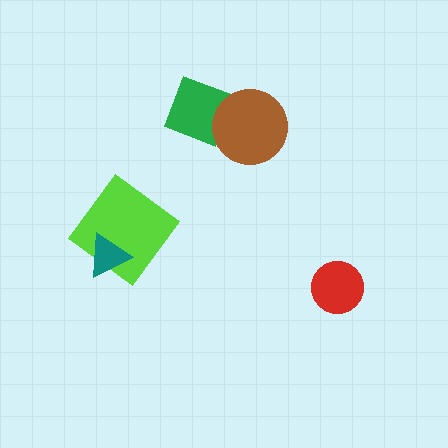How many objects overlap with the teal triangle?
1 object overlaps with the teal triangle.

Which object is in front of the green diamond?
The brown circle is in front of the green diamond.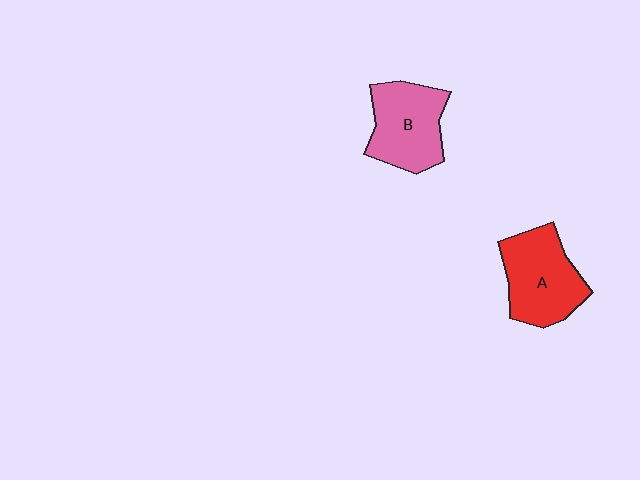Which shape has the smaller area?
Shape B (pink).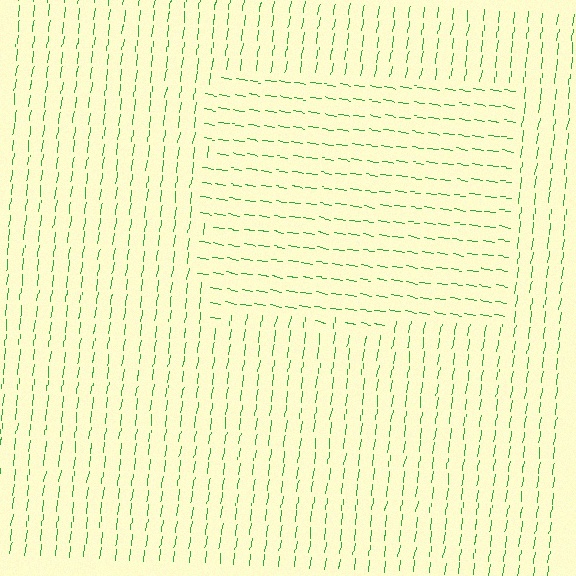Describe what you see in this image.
The image is filled with small green line segments. A rectangle region in the image has lines oriented differently from the surrounding lines, creating a visible texture boundary.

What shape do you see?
I see a rectangle.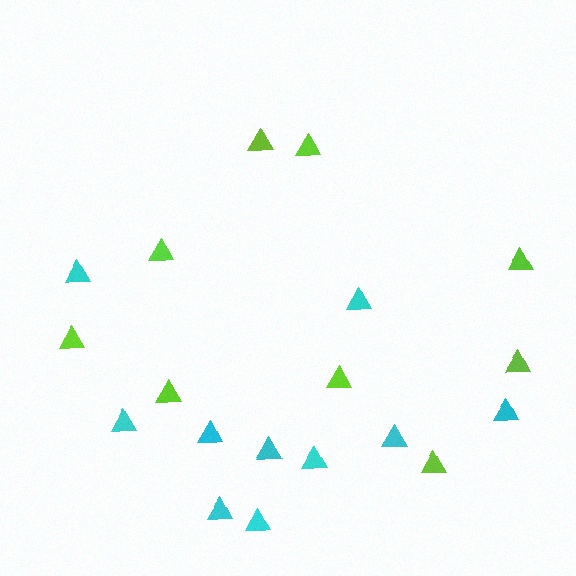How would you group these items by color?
There are 2 groups: one group of lime triangles (9) and one group of cyan triangles (10).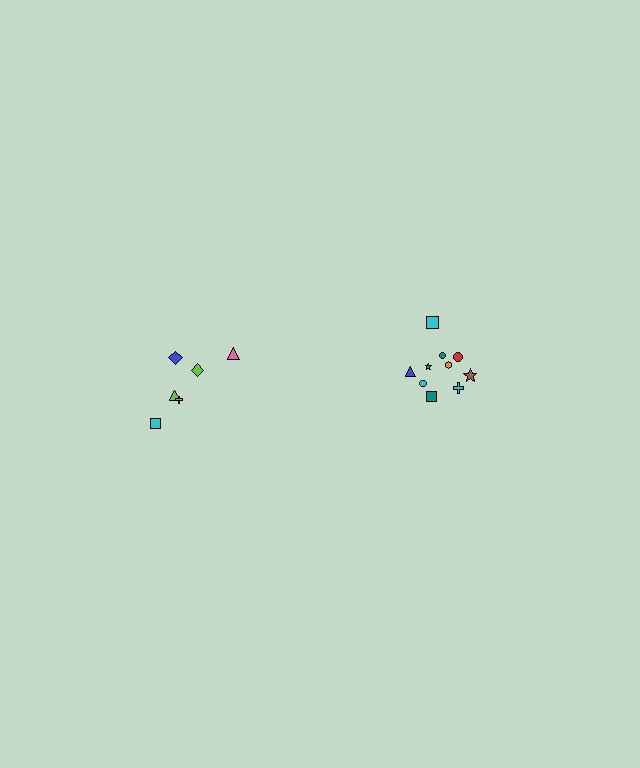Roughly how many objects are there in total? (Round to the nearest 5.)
Roughly 15 objects in total.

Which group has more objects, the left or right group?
The right group.